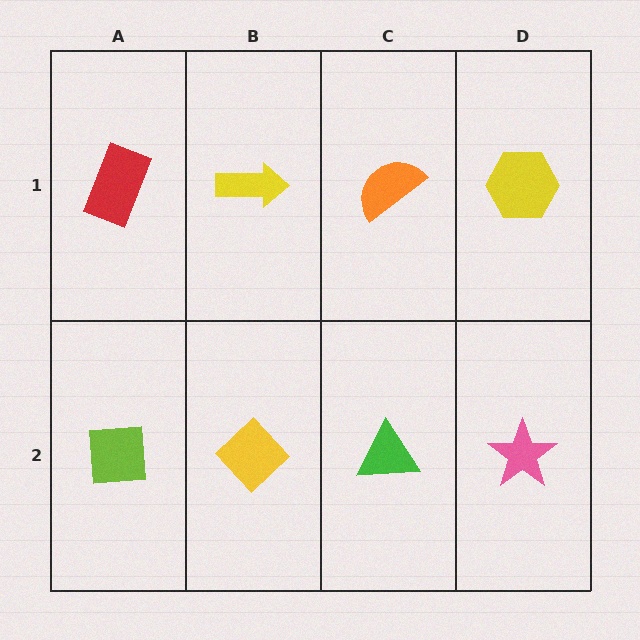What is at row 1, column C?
An orange semicircle.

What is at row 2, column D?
A pink star.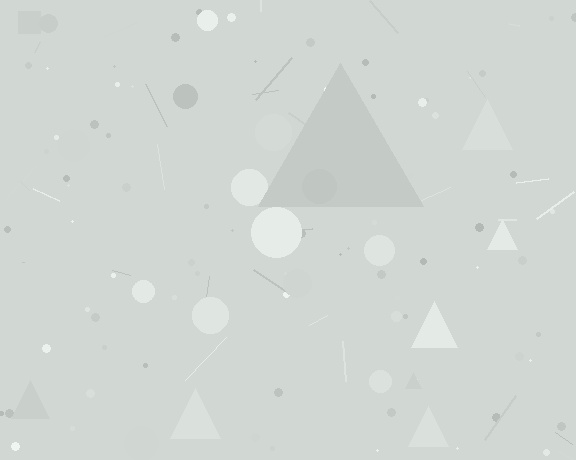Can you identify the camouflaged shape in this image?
The camouflaged shape is a triangle.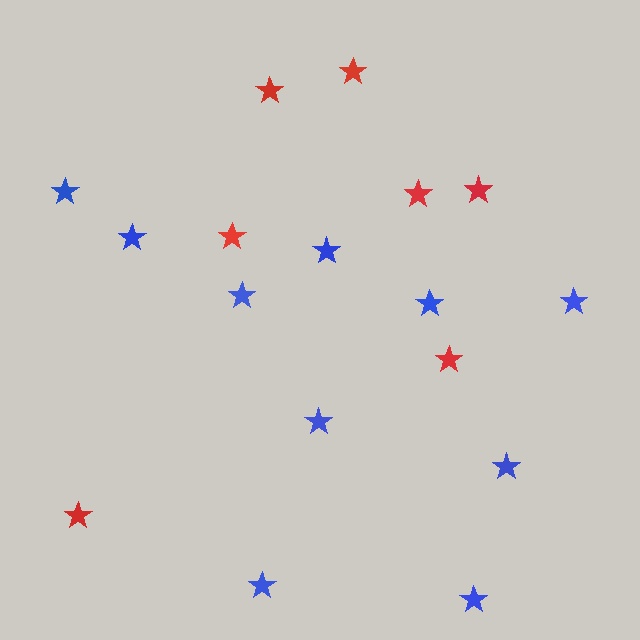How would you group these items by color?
There are 2 groups: one group of red stars (7) and one group of blue stars (10).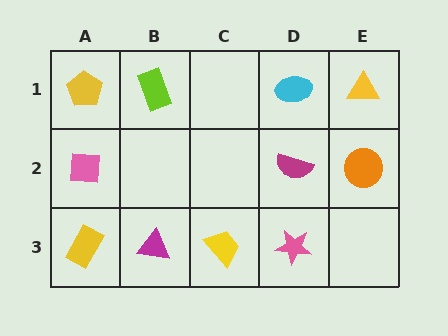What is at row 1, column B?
A lime rectangle.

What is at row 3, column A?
A yellow rectangle.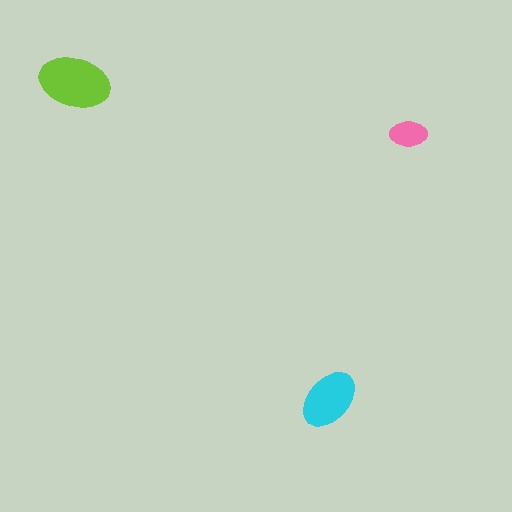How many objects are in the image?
There are 3 objects in the image.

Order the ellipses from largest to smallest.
the lime one, the cyan one, the pink one.